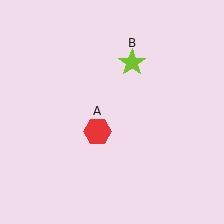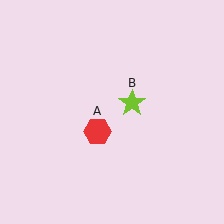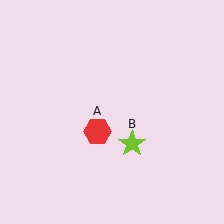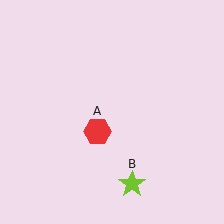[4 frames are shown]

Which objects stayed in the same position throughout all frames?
Red hexagon (object A) remained stationary.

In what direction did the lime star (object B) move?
The lime star (object B) moved down.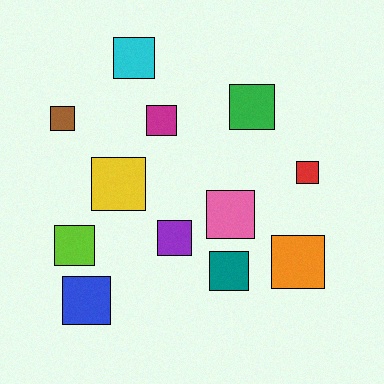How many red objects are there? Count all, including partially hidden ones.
There is 1 red object.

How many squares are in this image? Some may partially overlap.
There are 12 squares.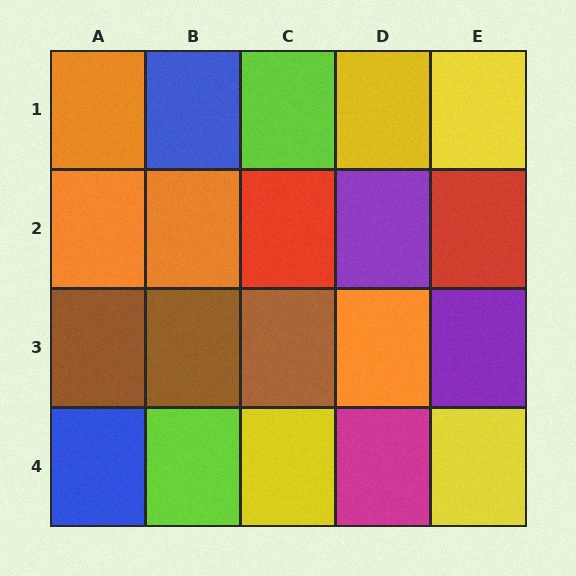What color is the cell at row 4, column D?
Magenta.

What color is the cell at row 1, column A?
Orange.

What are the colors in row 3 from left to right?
Brown, brown, brown, orange, purple.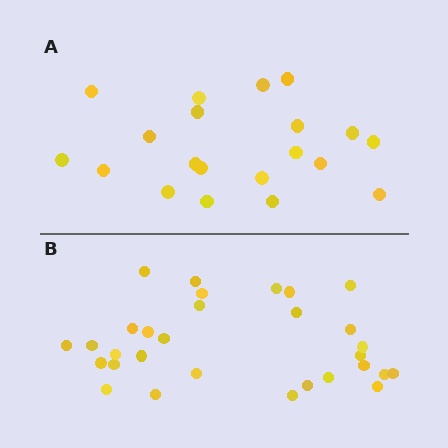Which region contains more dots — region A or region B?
Region B (the bottom region) has more dots.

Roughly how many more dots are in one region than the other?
Region B has roughly 10 or so more dots than region A.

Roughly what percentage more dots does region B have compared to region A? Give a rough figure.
About 50% more.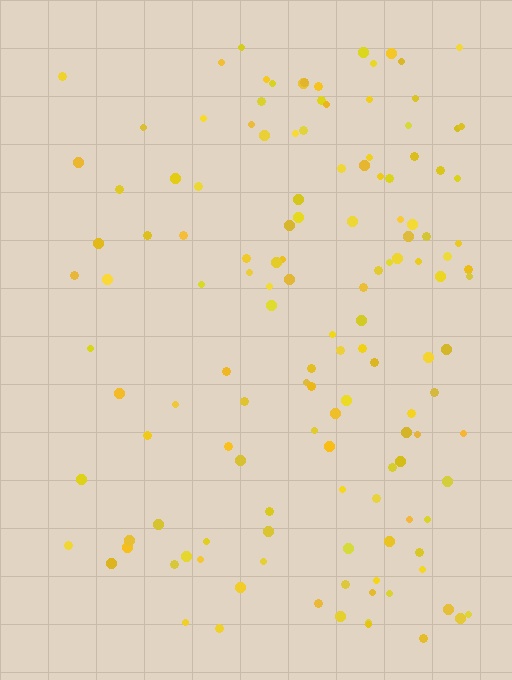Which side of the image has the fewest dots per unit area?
The left.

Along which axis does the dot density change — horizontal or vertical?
Horizontal.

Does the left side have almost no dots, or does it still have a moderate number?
Still a moderate number, just noticeably fewer than the right.